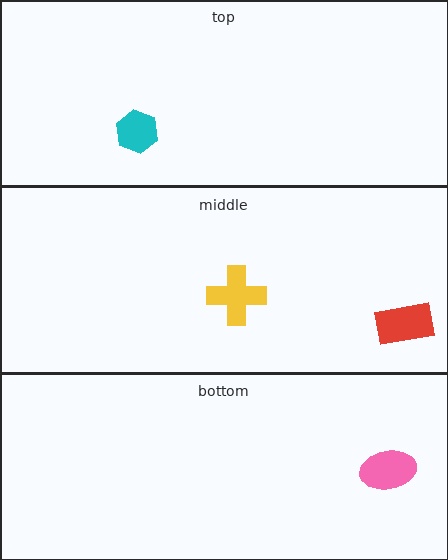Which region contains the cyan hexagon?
The top region.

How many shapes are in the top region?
1.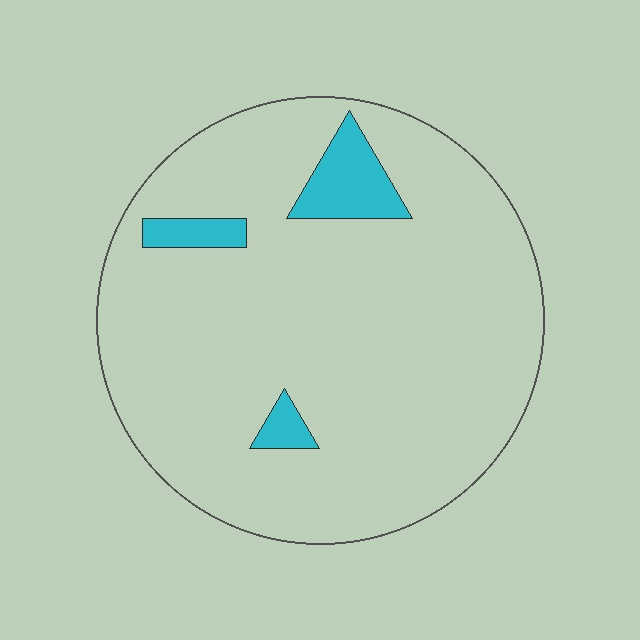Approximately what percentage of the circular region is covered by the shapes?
Approximately 10%.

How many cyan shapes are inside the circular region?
3.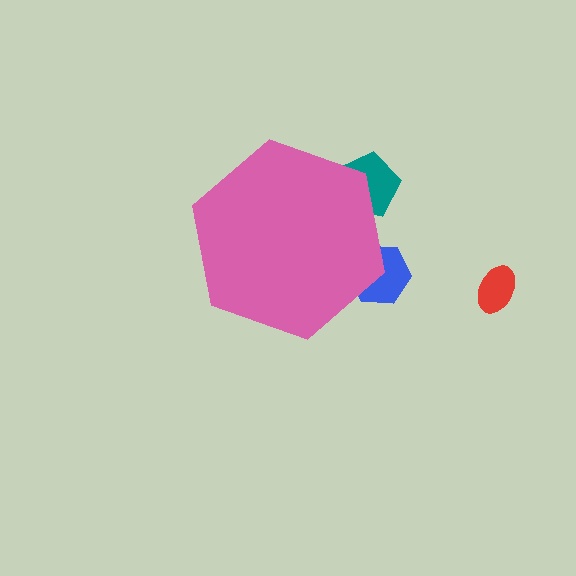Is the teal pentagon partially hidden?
Yes, the teal pentagon is partially hidden behind the pink hexagon.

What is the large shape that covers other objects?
A pink hexagon.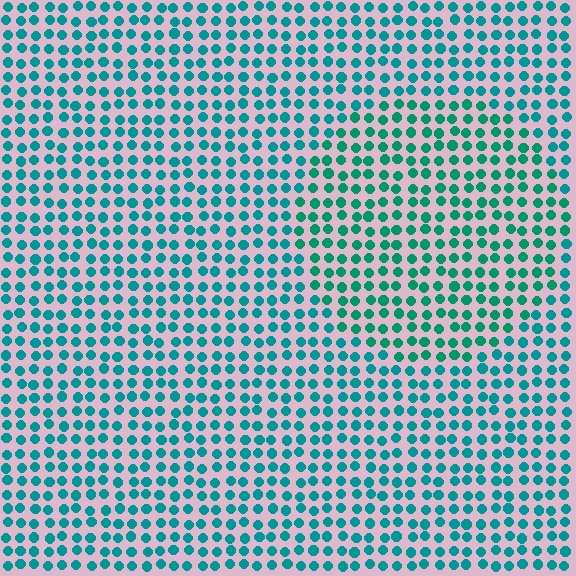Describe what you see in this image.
The image is filled with small teal elements in a uniform arrangement. A circle-shaped region is visible where the elements are tinted to a slightly different hue, forming a subtle color boundary.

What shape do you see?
I see a circle.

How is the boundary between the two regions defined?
The boundary is defined purely by a slight shift in hue (about 20 degrees). Spacing, size, and orientation are identical on both sides.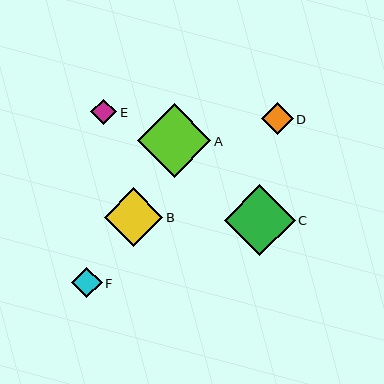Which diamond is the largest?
Diamond A is the largest with a size of approximately 74 pixels.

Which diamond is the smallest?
Diamond E is the smallest with a size of approximately 26 pixels.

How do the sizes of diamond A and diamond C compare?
Diamond A and diamond C are approximately the same size.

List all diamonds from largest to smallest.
From largest to smallest: A, C, B, D, F, E.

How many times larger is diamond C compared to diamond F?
Diamond C is approximately 2.3 times the size of diamond F.